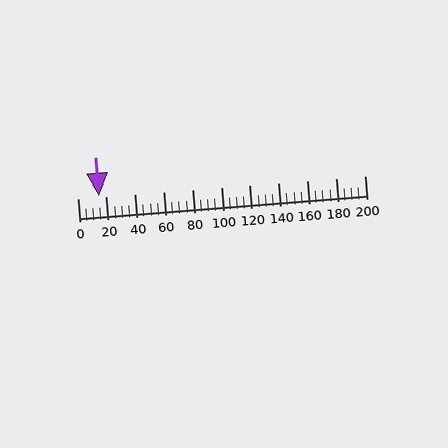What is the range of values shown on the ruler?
The ruler shows values from 0 to 200.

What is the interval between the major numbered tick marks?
The major tick marks are spaced 20 units apart.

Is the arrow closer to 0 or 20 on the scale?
The arrow is closer to 20.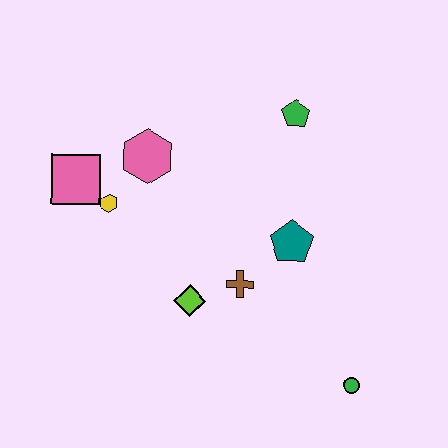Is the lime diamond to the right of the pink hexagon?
Yes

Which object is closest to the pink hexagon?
The yellow hexagon is closest to the pink hexagon.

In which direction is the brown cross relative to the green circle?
The brown cross is to the left of the green circle.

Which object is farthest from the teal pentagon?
The pink square is farthest from the teal pentagon.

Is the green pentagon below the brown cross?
No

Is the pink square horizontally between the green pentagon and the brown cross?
No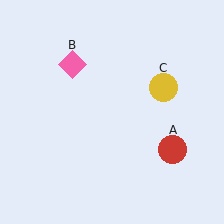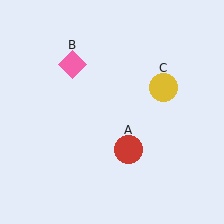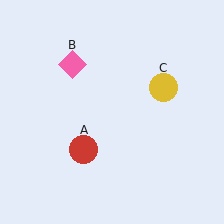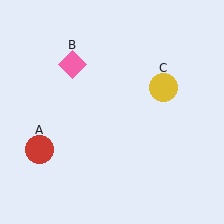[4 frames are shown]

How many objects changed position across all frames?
1 object changed position: red circle (object A).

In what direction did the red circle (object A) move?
The red circle (object A) moved left.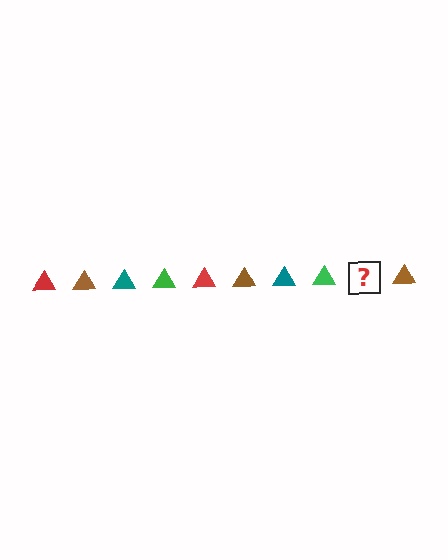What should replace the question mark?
The question mark should be replaced with a red triangle.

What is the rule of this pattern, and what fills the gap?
The rule is that the pattern cycles through red, brown, teal, green triangles. The gap should be filled with a red triangle.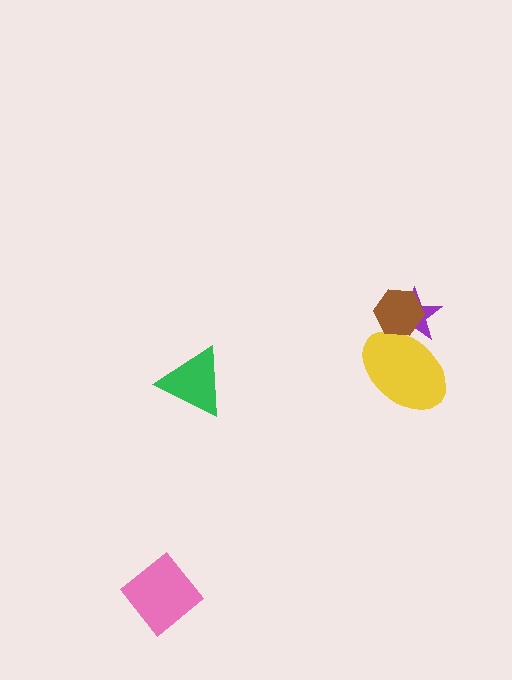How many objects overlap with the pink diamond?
0 objects overlap with the pink diamond.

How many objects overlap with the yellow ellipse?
2 objects overlap with the yellow ellipse.